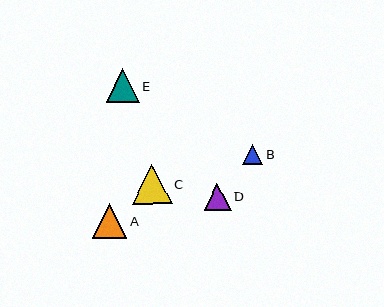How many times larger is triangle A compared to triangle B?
Triangle A is approximately 1.6 times the size of triangle B.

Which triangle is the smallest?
Triangle B is the smallest with a size of approximately 21 pixels.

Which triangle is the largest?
Triangle C is the largest with a size of approximately 40 pixels.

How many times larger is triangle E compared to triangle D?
Triangle E is approximately 1.2 times the size of triangle D.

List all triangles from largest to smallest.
From largest to smallest: C, A, E, D, B.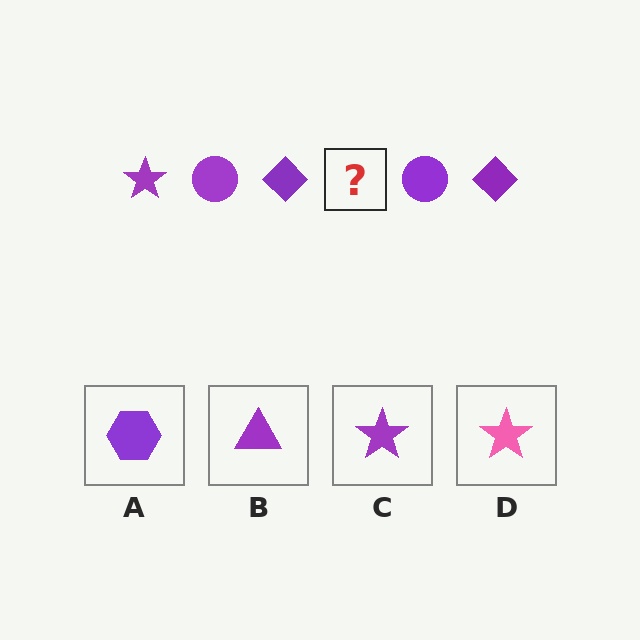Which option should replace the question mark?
Option C.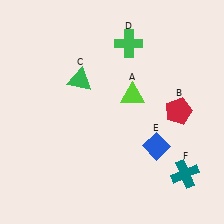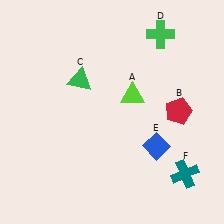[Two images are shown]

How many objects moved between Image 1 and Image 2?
1 object moved between the two images.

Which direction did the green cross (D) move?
The green cross (D) moved right.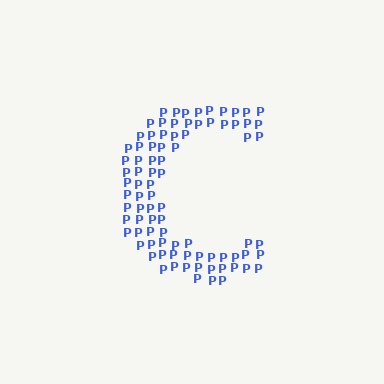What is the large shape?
The large shape is the letter C.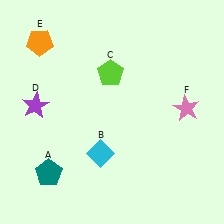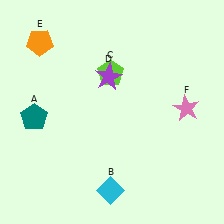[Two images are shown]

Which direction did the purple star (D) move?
The purple star (D) moved right.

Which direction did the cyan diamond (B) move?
The cyan diamond (B) moved down.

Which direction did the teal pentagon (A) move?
The teal pentagon (A) moved up.